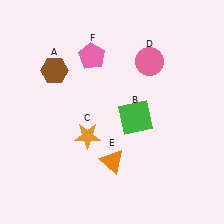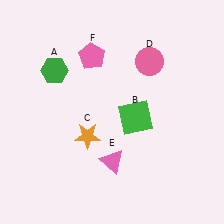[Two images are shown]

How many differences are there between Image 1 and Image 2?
There are 2 differences between the two images.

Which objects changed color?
A changed from brown to green. E changed from orange to pink.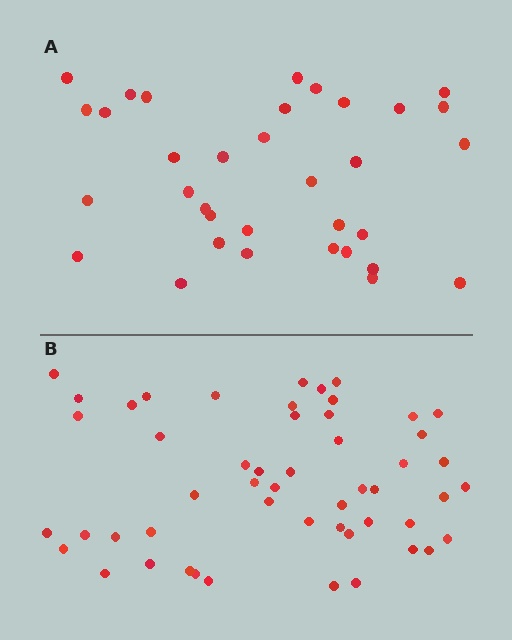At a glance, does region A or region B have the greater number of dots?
Region B (the bottom region) has more dots.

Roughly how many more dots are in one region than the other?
Region B has approximately 20 more dots than region A.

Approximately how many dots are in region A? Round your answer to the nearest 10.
About 30 dots. (The exact count is 34, which rounds to 30.)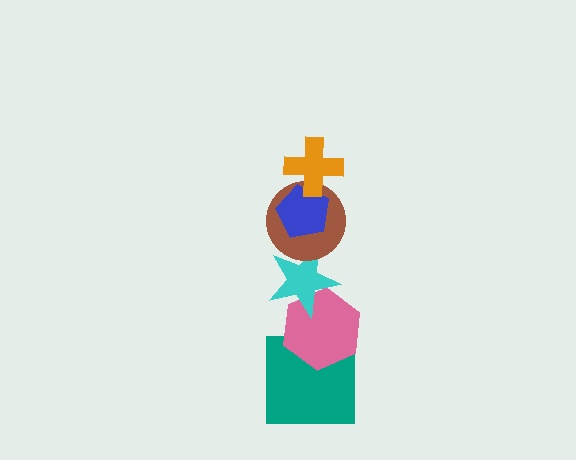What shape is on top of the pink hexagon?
The cyan star is on top of the pink hexagon.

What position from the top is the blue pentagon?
The blue pentagon is 2nd from the top.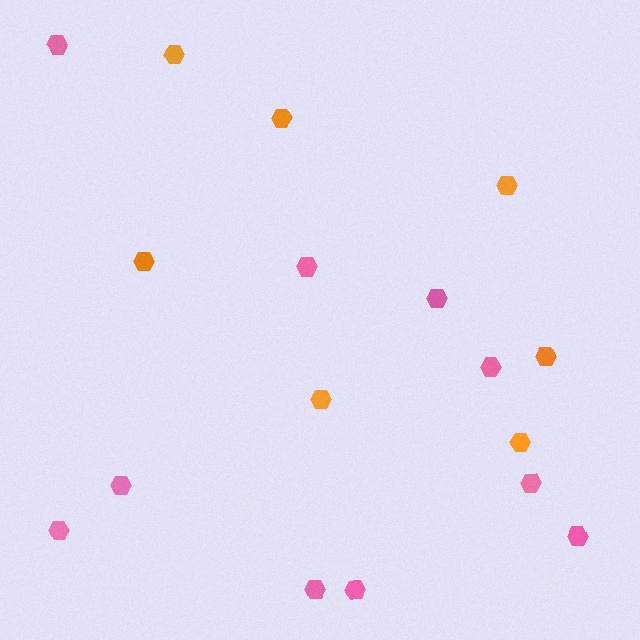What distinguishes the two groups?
There are 2 groups: one group of pink hexagons (10) and one group of orange hexagons (7).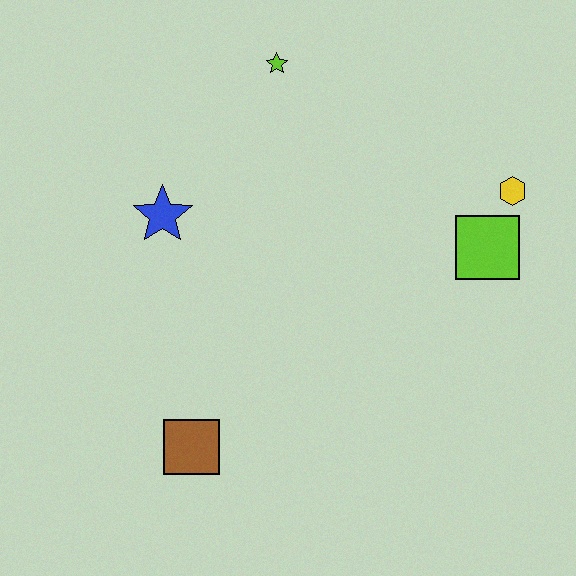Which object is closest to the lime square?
The yellow hexagon is closest to the lime square.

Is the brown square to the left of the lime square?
Yes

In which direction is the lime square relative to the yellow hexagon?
The lime square is below the yellow hexagon.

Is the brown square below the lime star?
Yes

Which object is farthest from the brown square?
The yellow hexagon is farthest from the brown square.